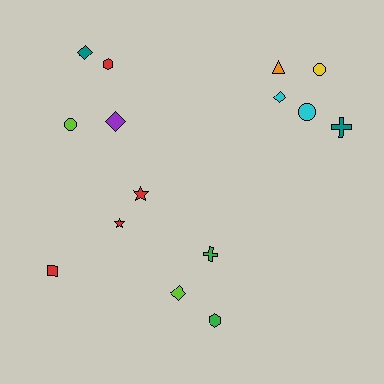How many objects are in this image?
There are 15 objects.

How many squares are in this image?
There is 1 square.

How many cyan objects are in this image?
There are 2 cyan objects.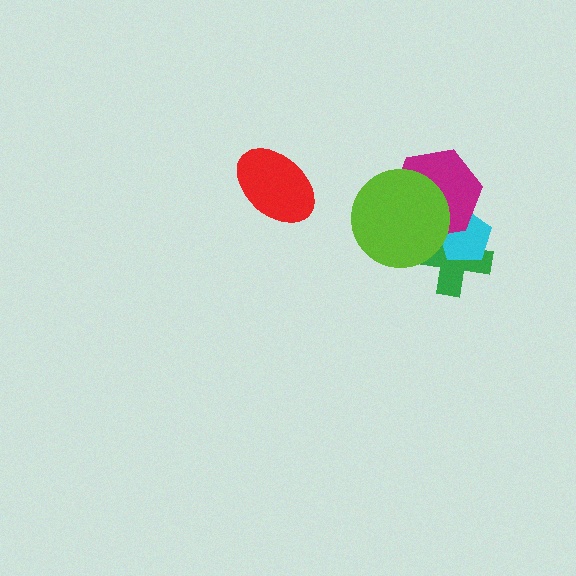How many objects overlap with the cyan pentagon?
3 objects overlap with the cyan pentagon.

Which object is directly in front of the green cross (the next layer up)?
The cyan pentagon is directly in front of the green cross.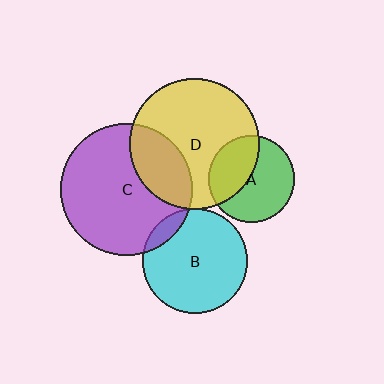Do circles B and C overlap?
Yes.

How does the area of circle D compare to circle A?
Approximately 2.3 times.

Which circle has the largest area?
Circle C (purple).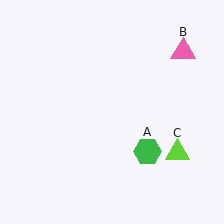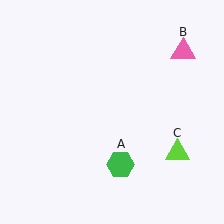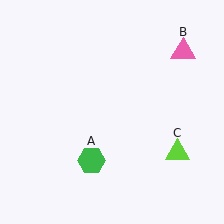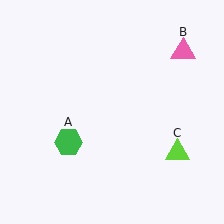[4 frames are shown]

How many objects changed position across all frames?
1 object changed position: green hexagon (object A).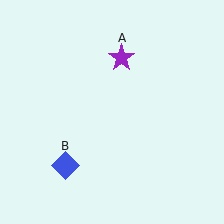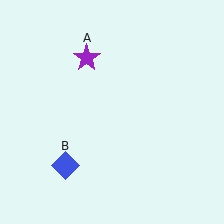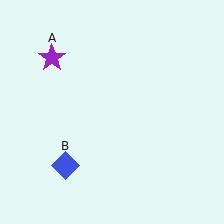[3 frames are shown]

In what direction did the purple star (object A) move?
The purple star (object A) moved left.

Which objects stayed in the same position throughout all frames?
Blue diamond (object B) remained stationary.